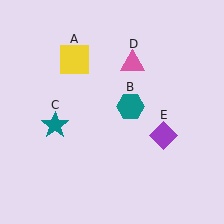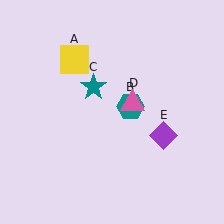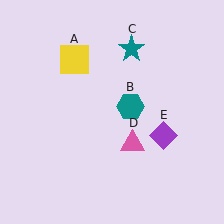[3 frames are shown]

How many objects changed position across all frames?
2 objects changed position: teal star (object C), pink triangle (object D).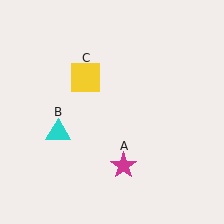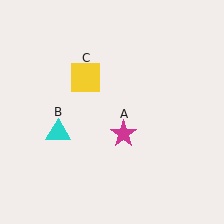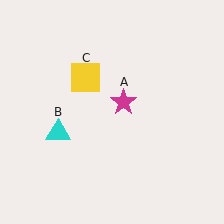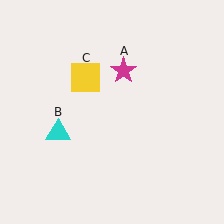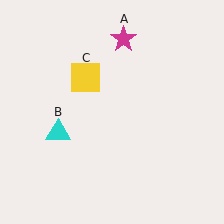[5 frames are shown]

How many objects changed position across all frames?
1 object changed position: magenta star (object A).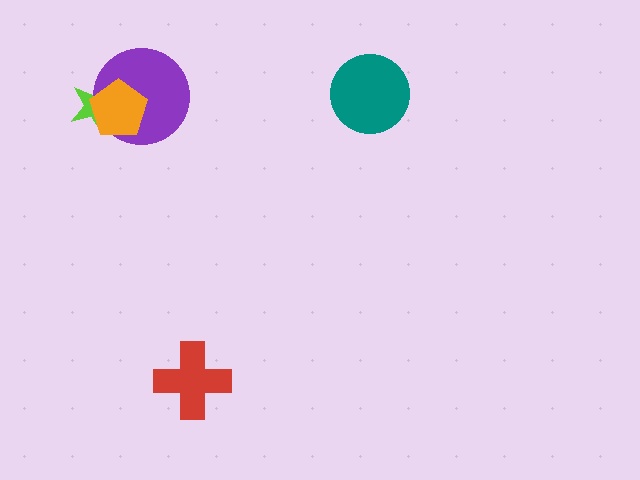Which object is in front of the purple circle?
The orange pentagon is in front of the purple circle.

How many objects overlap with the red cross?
0 objects overlap with the red cross.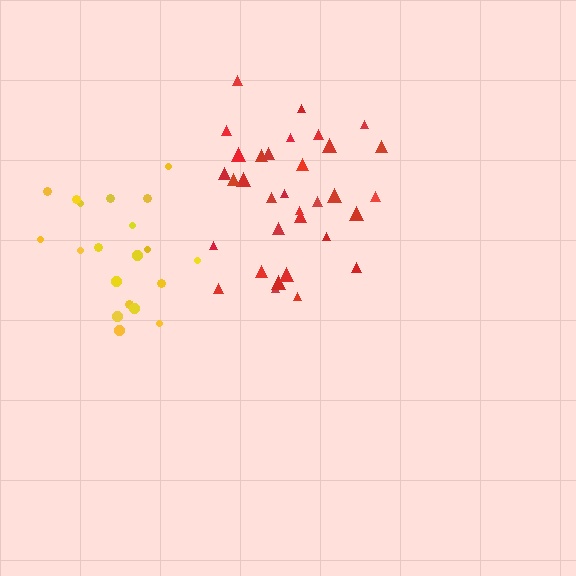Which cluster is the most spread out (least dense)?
Yellow.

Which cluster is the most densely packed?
Red.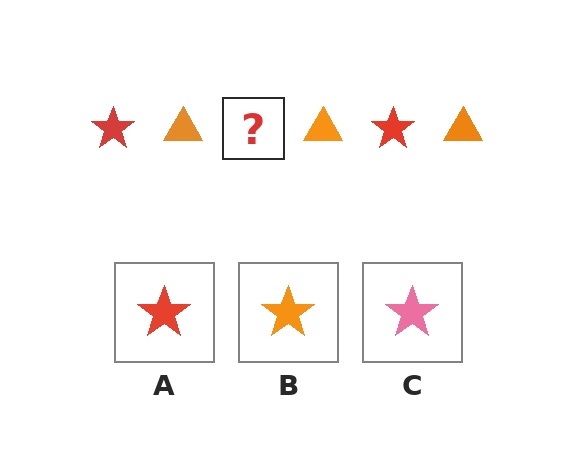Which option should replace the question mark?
Option A.